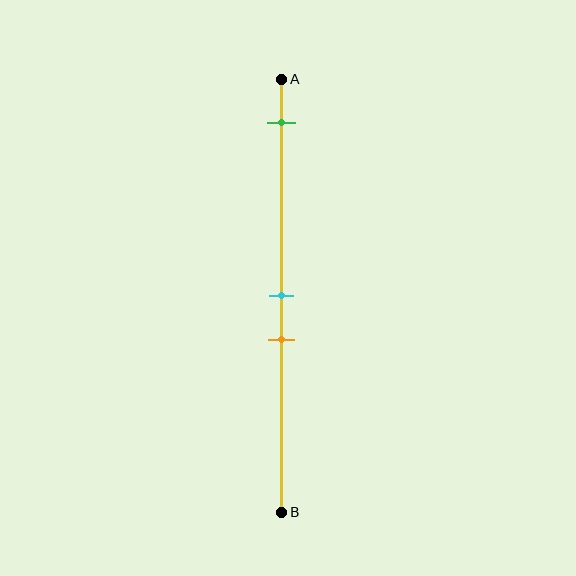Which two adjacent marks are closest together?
The cyan and orange marks are the closest adjacent pair.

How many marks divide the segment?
There are 3 marks dividing the segment.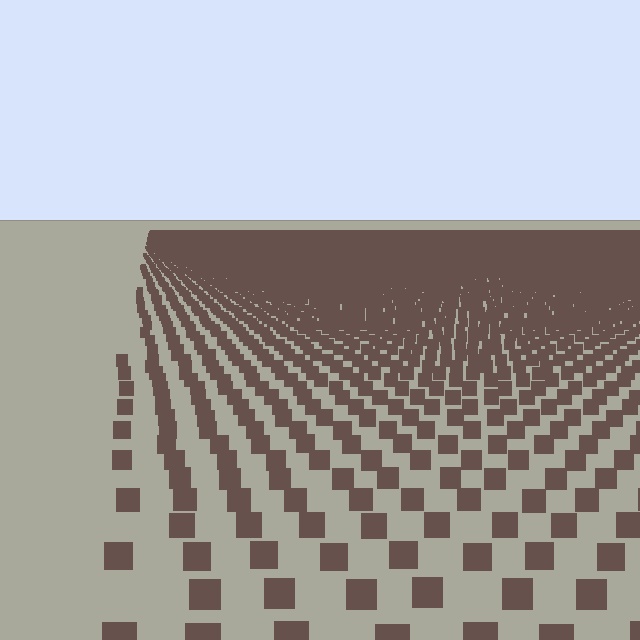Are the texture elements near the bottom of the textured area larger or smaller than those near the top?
Larger. Near the bottom, elements are closer to the viewer and appear at a bigger on-screen size.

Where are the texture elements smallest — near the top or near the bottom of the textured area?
Near the top.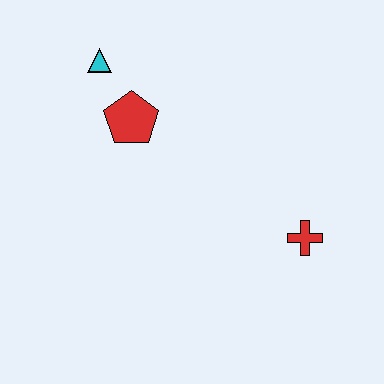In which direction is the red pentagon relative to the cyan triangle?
The red pentagon is below the cyan triangle.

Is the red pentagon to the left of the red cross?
Yes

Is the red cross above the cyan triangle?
No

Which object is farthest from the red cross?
The cyan triangle is farthest from the red cross.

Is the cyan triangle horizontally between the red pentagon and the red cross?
No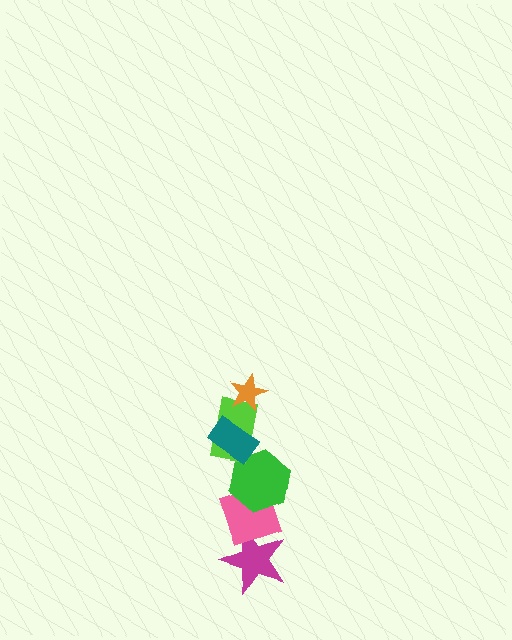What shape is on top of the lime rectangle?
The teal rectangle is on top of the lime rectangle.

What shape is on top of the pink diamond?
The green hexagon is on top of the pink diamond.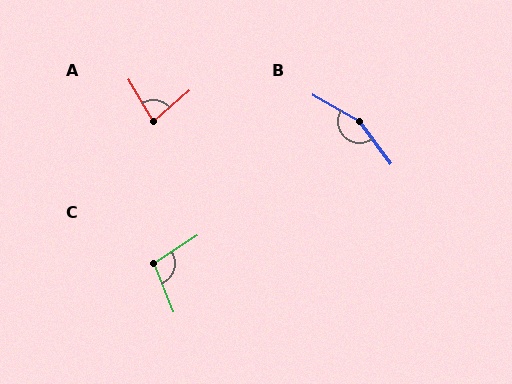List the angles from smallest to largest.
A (80°), C (100°), B (156°).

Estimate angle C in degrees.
Approximately 100 degrees.